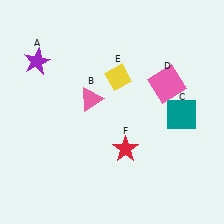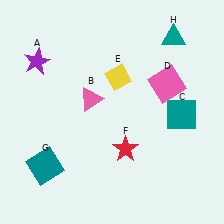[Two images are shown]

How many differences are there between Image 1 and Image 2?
There are 2 differences between the two images.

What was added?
A teal square (G), a teal triangle (H) were added in Image 2.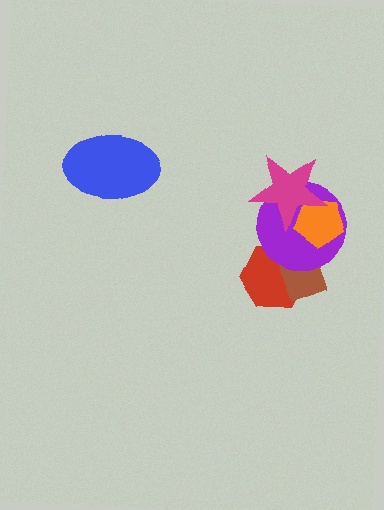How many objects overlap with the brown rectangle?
3 objects overlap with the brown rectangle.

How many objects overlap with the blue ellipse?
0 objects overlap with the blue ellipse.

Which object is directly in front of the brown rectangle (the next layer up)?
The purple circle is directly in front of the brown rectangle.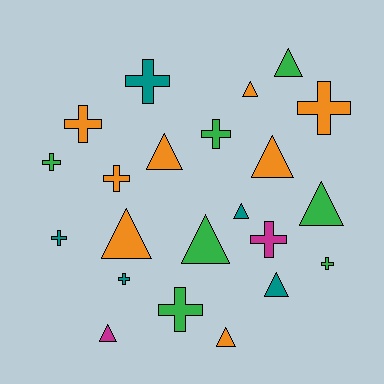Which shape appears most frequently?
Triangle, with 11 objects.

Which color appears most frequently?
Orange, with 8 objects.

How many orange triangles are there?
There are 5 orange triangles.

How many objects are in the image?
There are 22 objects.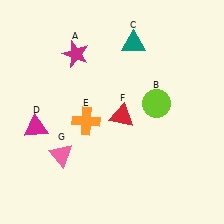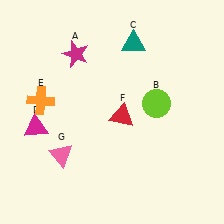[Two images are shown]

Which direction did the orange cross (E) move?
The orange cross (E) moved left.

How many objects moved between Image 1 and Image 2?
1 object moved between the two images.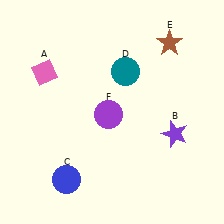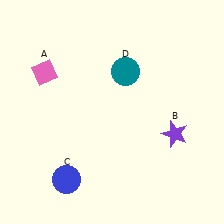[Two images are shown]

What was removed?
The brown star (E), the purple circle (F) were removed in Image 2.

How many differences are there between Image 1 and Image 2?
There are 2 differences between the two images.